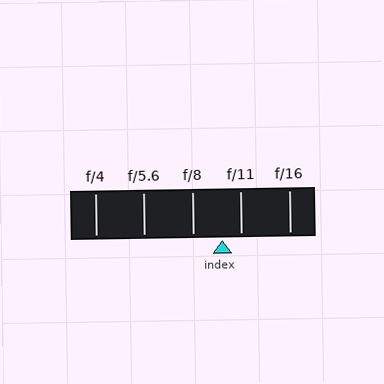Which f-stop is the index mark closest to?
The index mark is closest to f/11.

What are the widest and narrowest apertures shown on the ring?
The widest aperture shown is f/4 and the narrowest is f/16.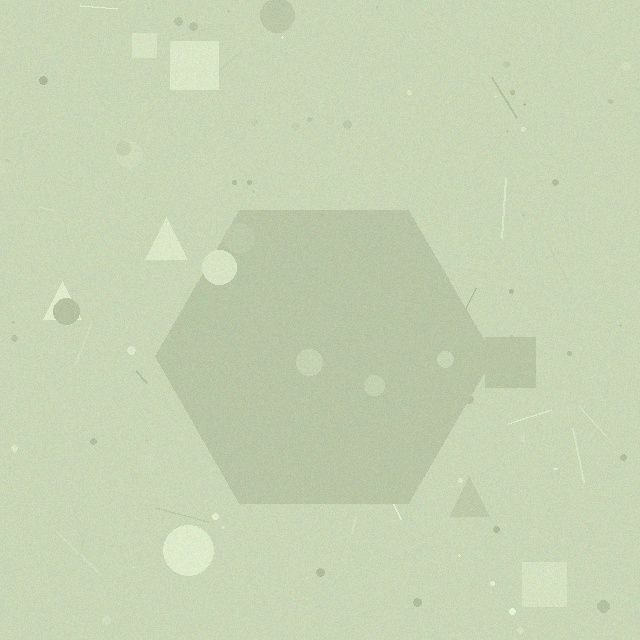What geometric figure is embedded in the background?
A hexagon is embedded in the background.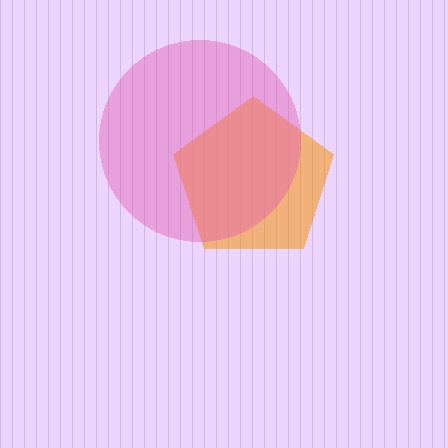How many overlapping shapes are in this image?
There are 2 overlapping shapes in the image.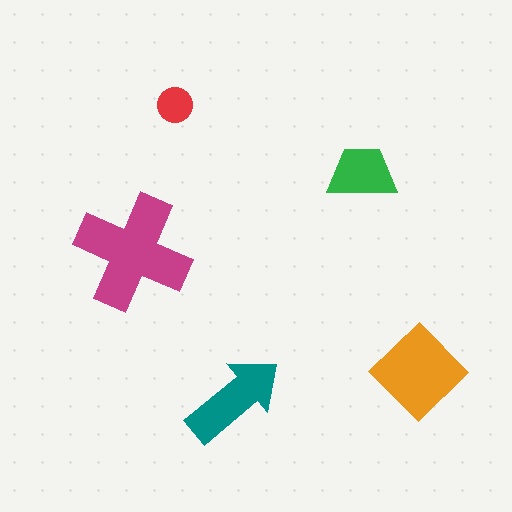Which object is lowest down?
The teal arrow is bottommost.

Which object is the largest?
The magenta cross.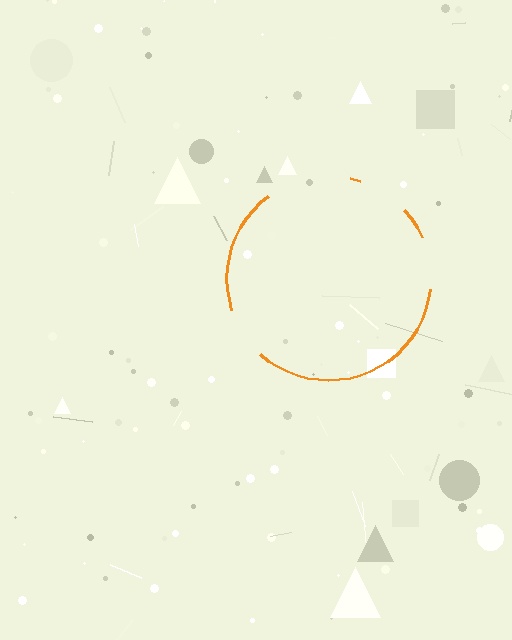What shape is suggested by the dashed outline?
The dashed outline suggests a circle.